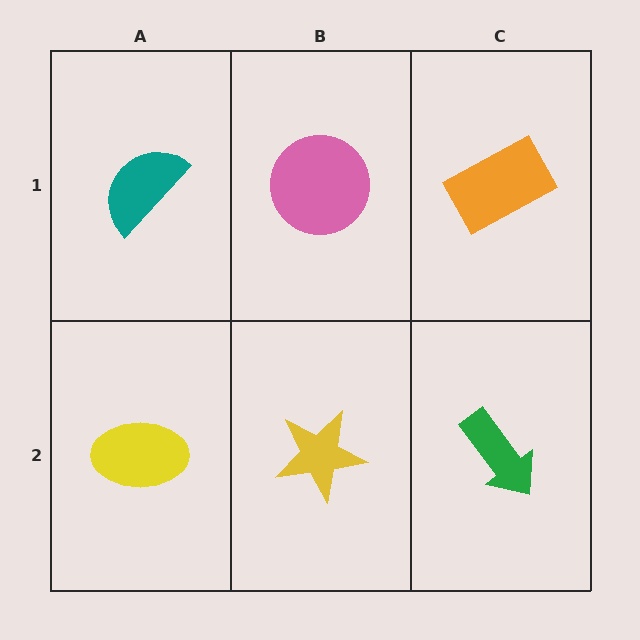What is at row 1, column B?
A pink circle.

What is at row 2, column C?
A green arrow.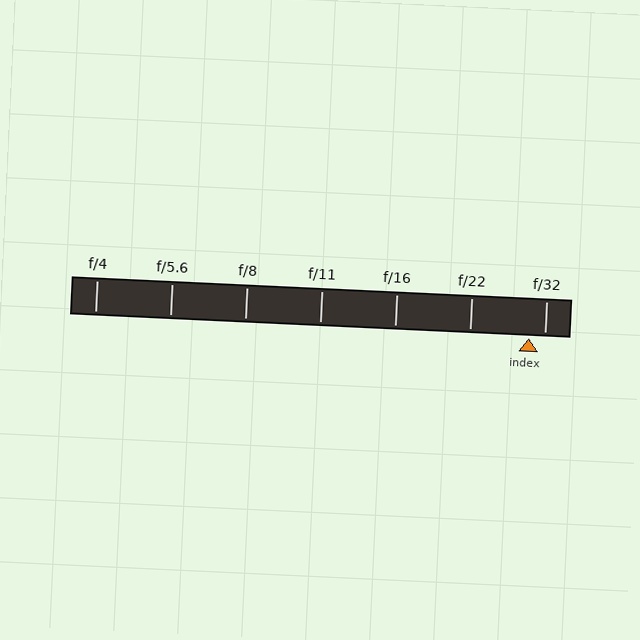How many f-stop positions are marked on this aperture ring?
There are 7 f-stop positions marked.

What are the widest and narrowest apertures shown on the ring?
The widest aperture shown is f/4 and the narrowest is f/32.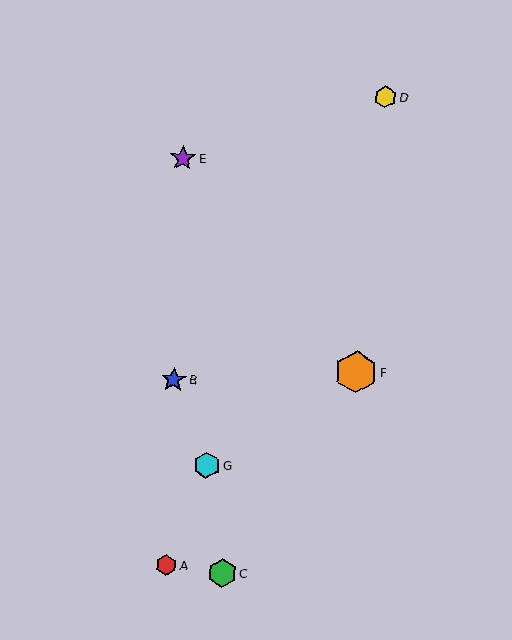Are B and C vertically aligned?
No, B is at x≈174 and C is at x≈222.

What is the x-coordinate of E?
Object E is at x≈183.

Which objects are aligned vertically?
Objects A, B, E are aligned vertically.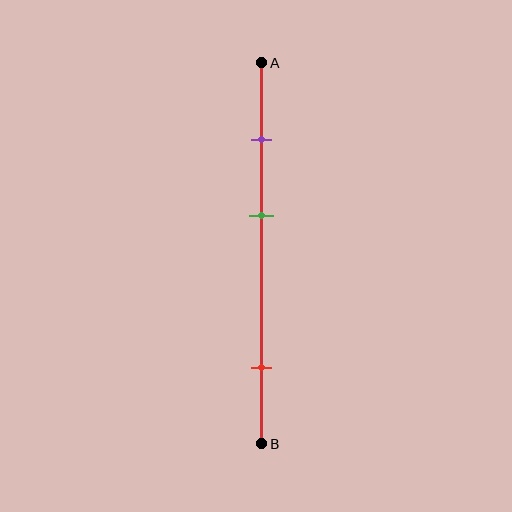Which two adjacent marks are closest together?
The purple and green marks are the closest adjacent pair.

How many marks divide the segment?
There are 3 marks dividing the segment.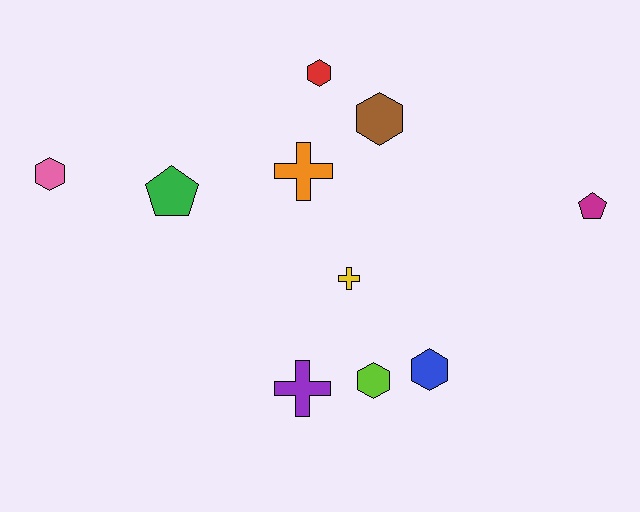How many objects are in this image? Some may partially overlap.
There are 10 objects.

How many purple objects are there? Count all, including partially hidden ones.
There is 1 purple object.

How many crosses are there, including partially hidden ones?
There are 3 crosses.